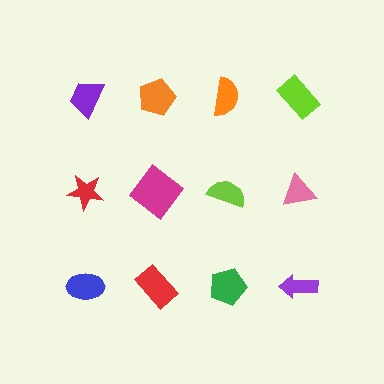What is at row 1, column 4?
A lime rectangle.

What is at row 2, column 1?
A red star.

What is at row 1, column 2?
An orange pentagon.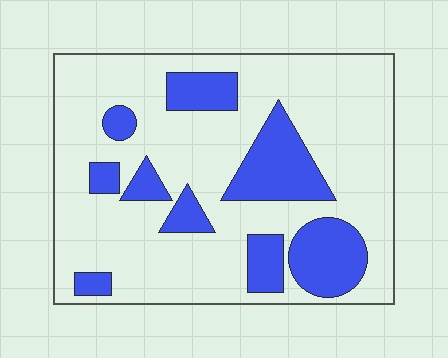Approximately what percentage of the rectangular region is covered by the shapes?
Approximately 25%.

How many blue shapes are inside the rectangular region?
9.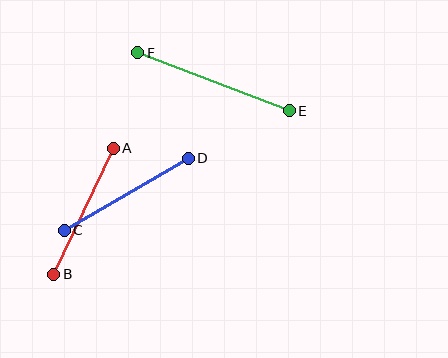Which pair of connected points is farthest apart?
Points E and F are farthest apart.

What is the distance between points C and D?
The distance is approximately 144 pixels.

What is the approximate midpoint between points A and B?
The midpoint is at approximately (84, 211) pixels.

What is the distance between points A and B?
The distance is approximately 139 pixels.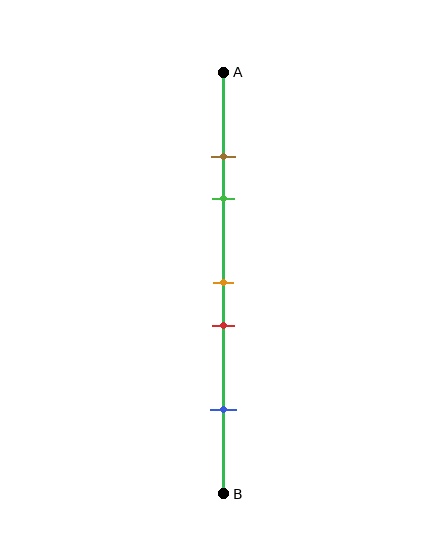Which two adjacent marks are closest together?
The brown and green marks are the closest adjacent pair.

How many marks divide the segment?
There are 5 marks dividing the segment.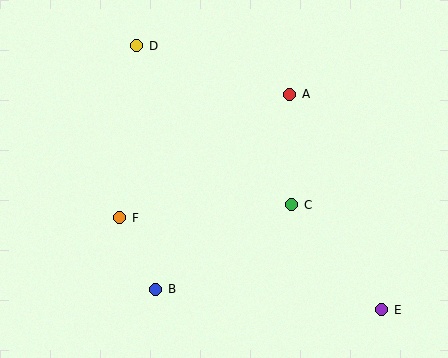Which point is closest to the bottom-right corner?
Point E is closest to the bottom-right corner.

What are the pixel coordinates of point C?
Point C is at (292, 205).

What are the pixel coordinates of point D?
Point D is at (137, 46).